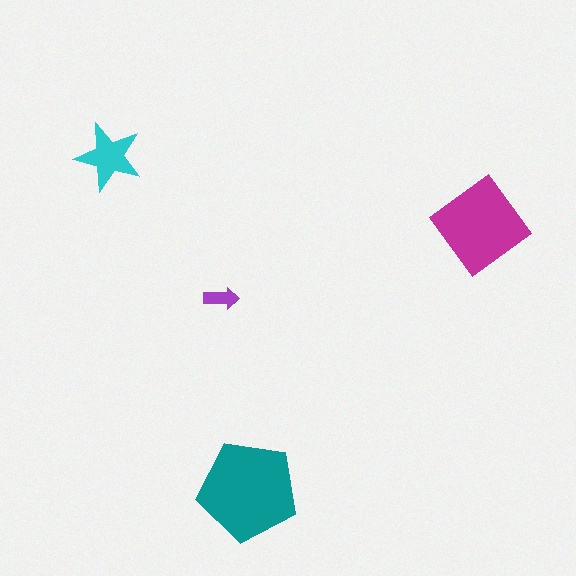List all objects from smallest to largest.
The purple arrow, the cyan star, the magenta diamond, the teal pentagon.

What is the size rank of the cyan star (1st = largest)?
3rd.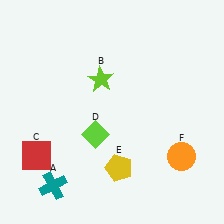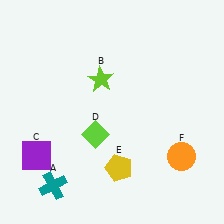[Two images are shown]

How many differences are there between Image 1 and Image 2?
There is 1 difference between the two images.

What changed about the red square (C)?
In Image 1, C is red. In Image 2, it changed to purple.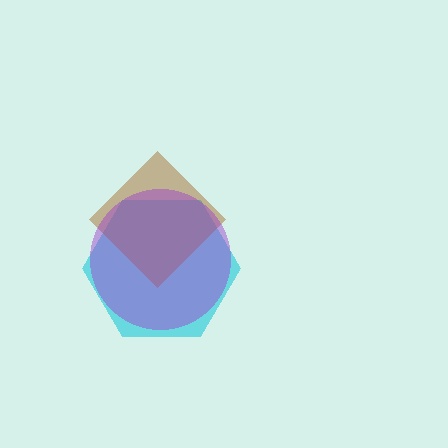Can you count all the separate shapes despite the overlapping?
Yes, there are 3 separate shapes.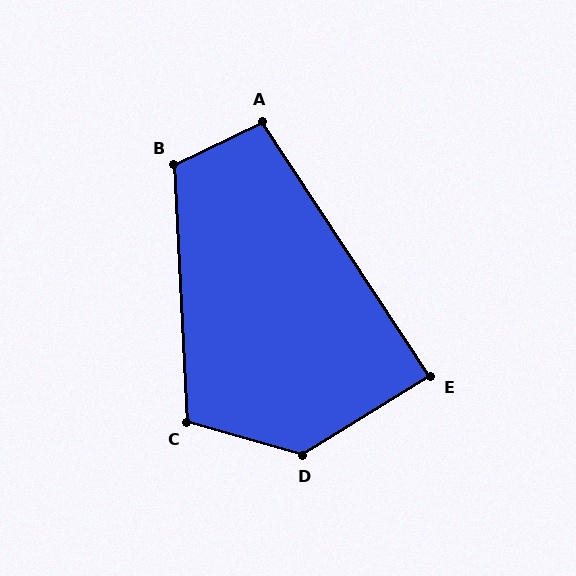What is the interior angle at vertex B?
Approximately 113 degrees (obtuse).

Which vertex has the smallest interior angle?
E, at approximately 88 degrees.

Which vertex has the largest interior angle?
D, at approximately 132 degrees.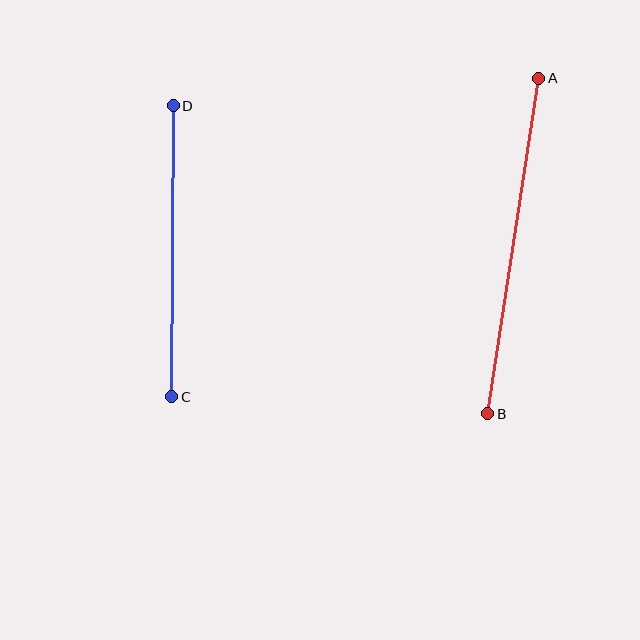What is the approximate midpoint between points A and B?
The midpoint is at approximately (513, 246) pixels.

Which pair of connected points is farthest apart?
Points A and B are farthest apart.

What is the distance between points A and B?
The distance is approximately 340 pixels.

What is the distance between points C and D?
The distance is approximately 291 pixels.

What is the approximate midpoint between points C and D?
The midpoint is at approximately (172, 251) pixels.